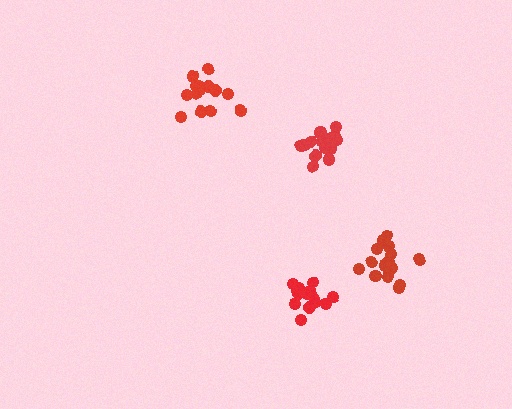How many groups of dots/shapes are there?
There are 4 groups.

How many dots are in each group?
Group 1: 15 dots, Group 2: 16 dots, Group 3: 15 dots, Group 4: 19 dots (65 total).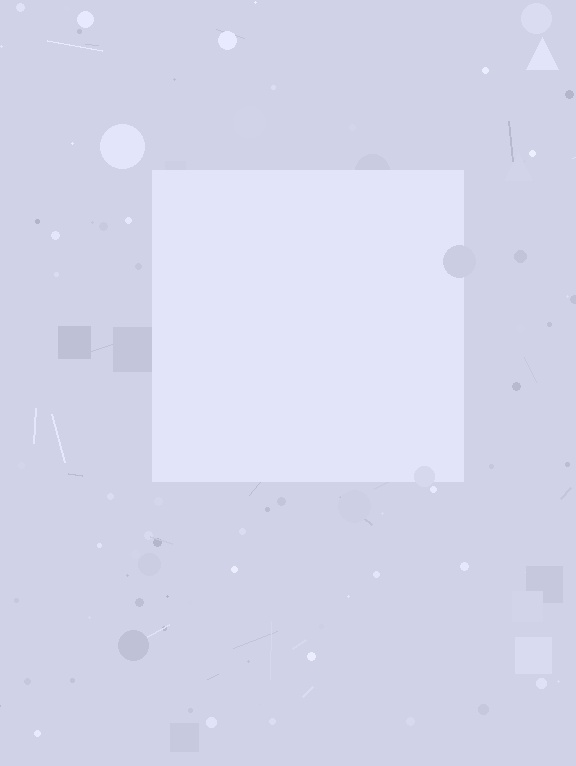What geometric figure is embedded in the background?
A square is embedded in the background.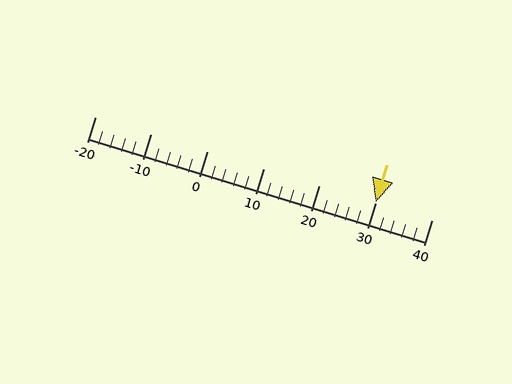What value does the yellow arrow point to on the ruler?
The yellow arrow points to approximately 30.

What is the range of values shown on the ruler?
The ruler shows values from -20 to 40.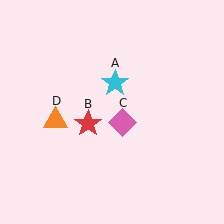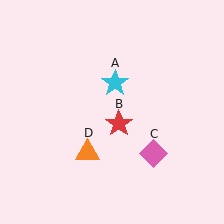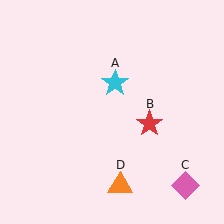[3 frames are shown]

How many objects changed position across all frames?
3 objects changed position: red star (object B), pink diamond (object C), orange triangle (object D).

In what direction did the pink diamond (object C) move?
The pink diamond (object C) moved down and to the right.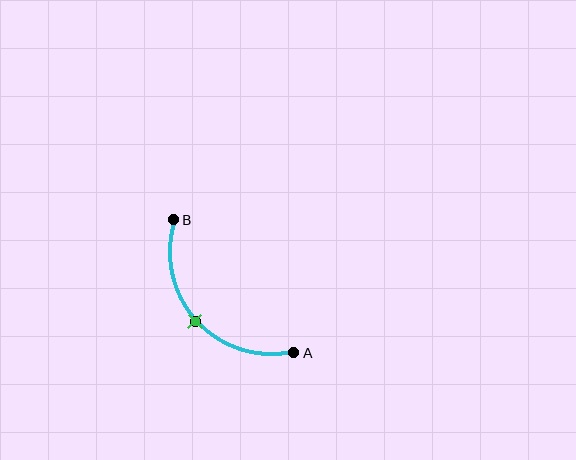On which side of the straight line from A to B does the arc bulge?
The arc bulges below and to the left of the straight line connecting A and B.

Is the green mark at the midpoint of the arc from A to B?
Yes. The green mark lies on the arc at equal arc-length from both A and B — it is the arc midpoint.